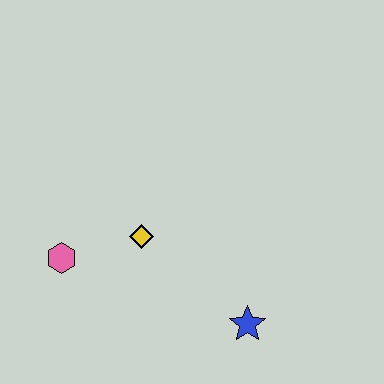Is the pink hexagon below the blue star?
No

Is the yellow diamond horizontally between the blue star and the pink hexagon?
Yes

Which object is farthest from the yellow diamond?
The blue star is farthest from the yellow diamond.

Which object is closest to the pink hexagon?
The yellow diamond is closest to the pink hexagon.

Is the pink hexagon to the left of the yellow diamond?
Yes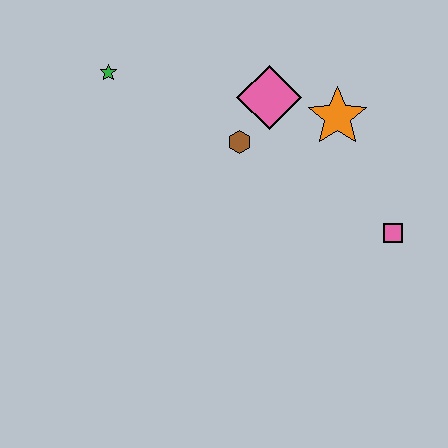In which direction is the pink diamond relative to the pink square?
The pink diamond is above the pink square.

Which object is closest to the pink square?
The orange star is closest to the pink square.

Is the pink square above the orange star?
No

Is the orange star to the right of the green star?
Yes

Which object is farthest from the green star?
The pink square is farthest from the green star.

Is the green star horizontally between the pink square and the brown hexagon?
No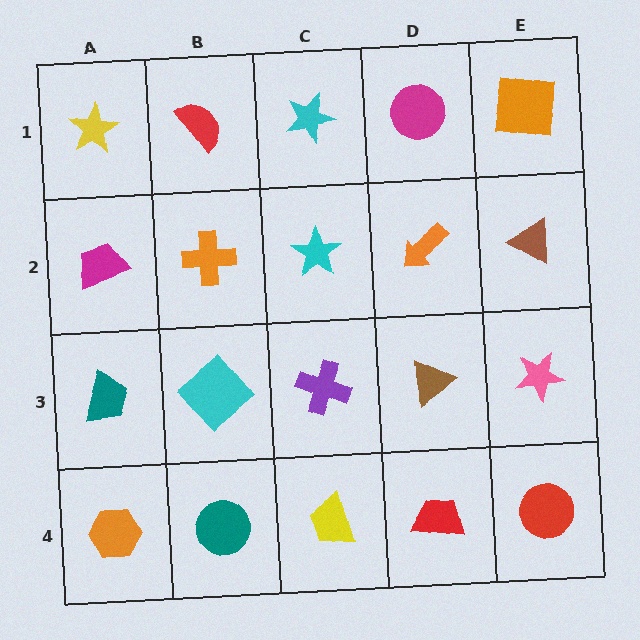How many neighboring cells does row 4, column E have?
2.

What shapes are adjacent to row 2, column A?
A yellow star (row 1, column A), a teal trapezoid (row 3, column A), an orange cross (row 2, column B).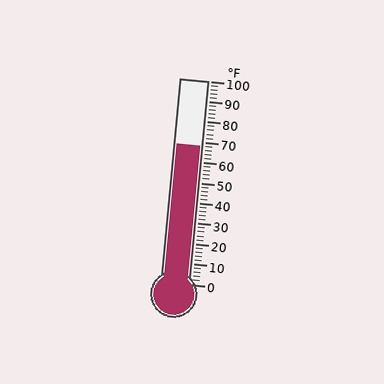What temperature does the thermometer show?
The thermometer shows approximately 68°F.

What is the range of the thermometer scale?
The thermometer scale ranges from 0°F to 100°F.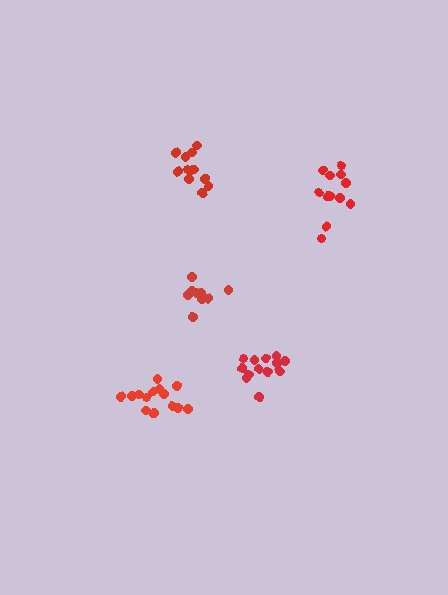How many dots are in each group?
Group 1: 14 dots, Group 2: 13 dots, Group 3: 13 dots, Group 4: 12 dots, Group 5: 11 dots (63 total).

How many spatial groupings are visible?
There are 5 spatial groupings.